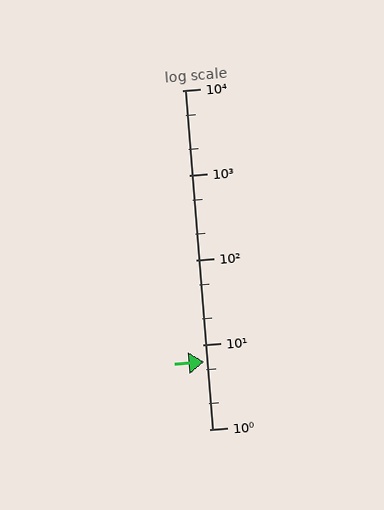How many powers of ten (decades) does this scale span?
The scale spans 4 decades, from 1 to 10000.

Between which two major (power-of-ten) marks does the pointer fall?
The pointer is between 1 and 10.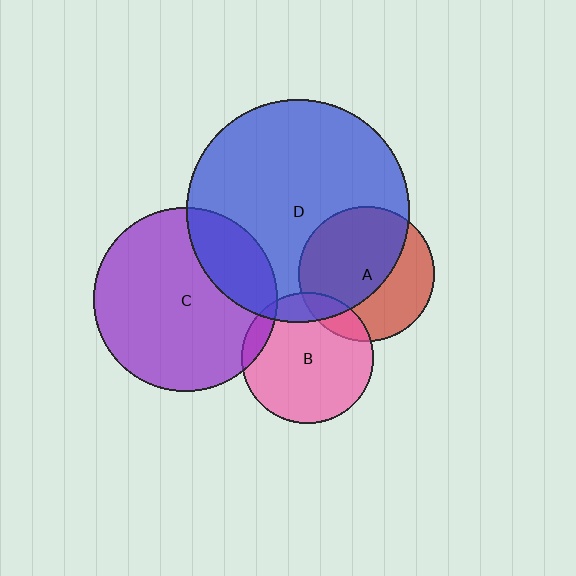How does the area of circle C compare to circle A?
Approximately 1.8 times.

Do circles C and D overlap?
Yes.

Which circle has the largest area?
Circle D (blue).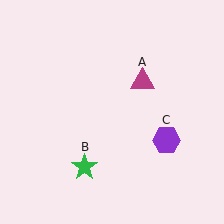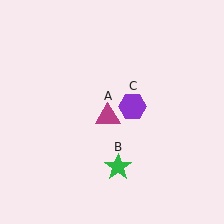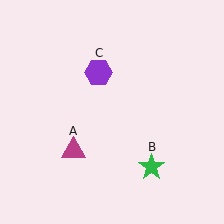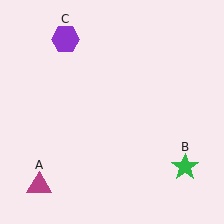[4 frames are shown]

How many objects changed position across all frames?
3 objects changed position: magenta triangle (object A), green star (object B), purple hexagon (object C).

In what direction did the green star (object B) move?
The green star (object B) moved right.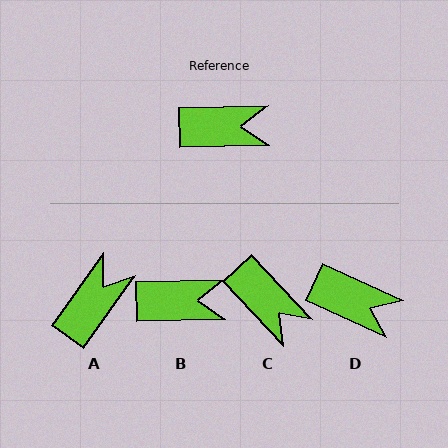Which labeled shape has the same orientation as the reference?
B.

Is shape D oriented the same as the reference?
No, it is off by about 26 degrees.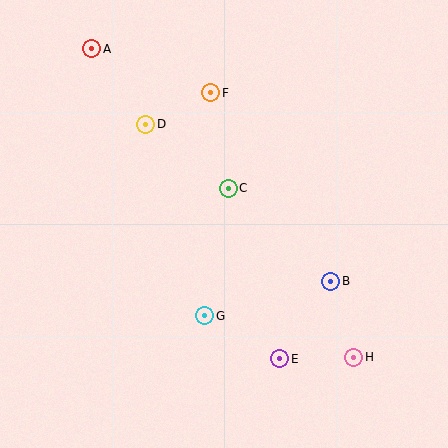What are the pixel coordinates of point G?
Point G is at (205, 316).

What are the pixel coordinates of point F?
Point F is at (211, 93).